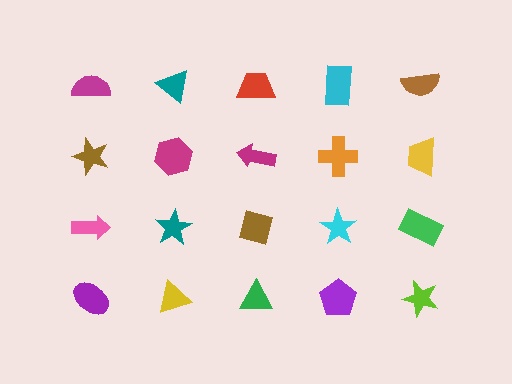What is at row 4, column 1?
A purple ellipse.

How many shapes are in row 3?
5 shapes.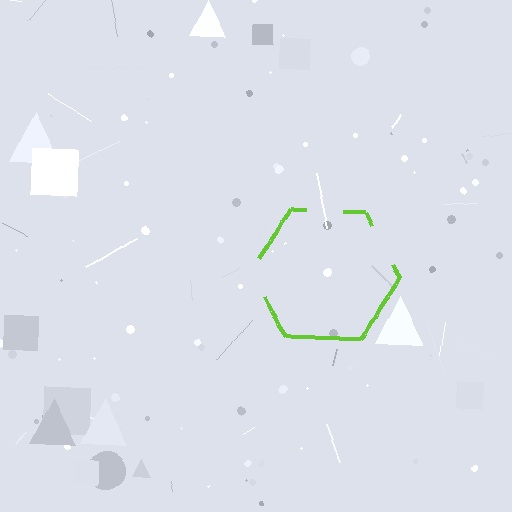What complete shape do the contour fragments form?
The contour fragments form a hexagon.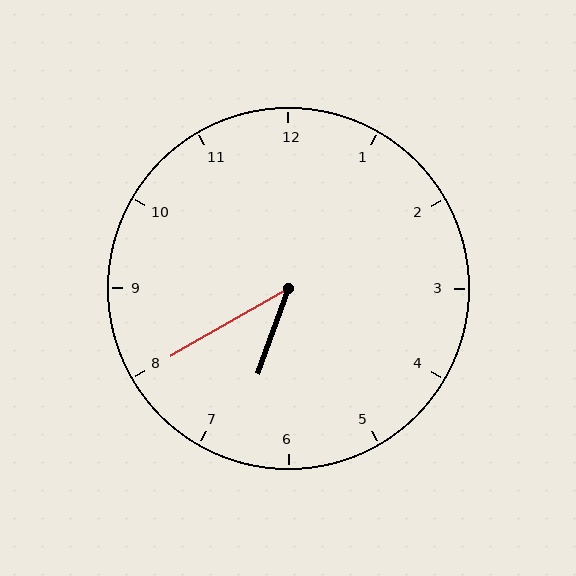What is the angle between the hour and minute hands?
Approximately 40 degrees.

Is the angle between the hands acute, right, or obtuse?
It is acute.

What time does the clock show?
6:40.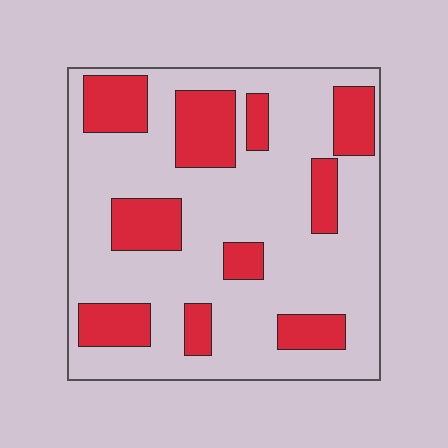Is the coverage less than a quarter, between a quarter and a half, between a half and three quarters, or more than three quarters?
Between a quarter and a half.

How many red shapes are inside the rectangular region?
10.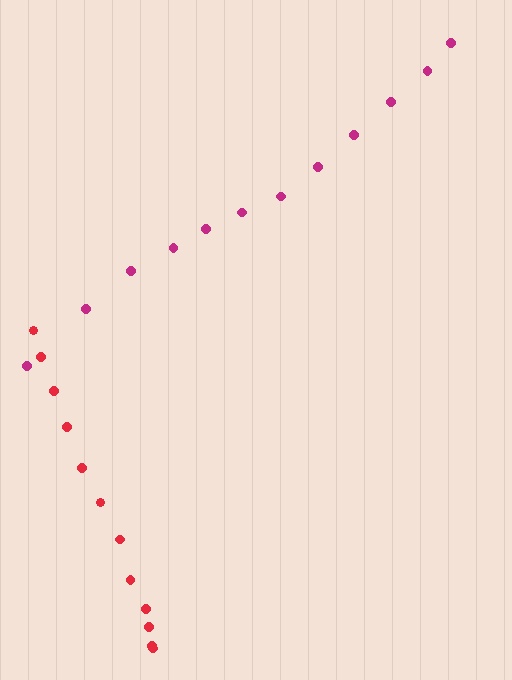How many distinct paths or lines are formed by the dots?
There are 2 distinct paths.